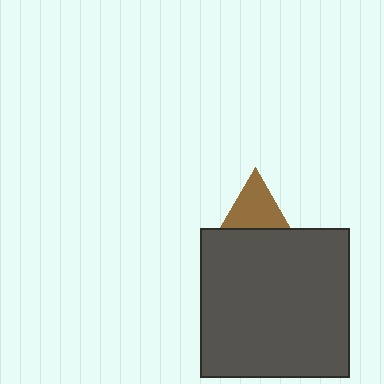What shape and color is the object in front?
The object in front is a dark gray square.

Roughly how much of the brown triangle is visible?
A small part of it is visible (roughly 43%).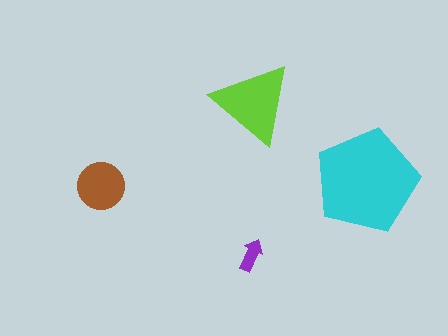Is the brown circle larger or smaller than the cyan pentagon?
Smaller.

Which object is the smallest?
The purple arrow.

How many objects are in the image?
There are 4 objects in the image.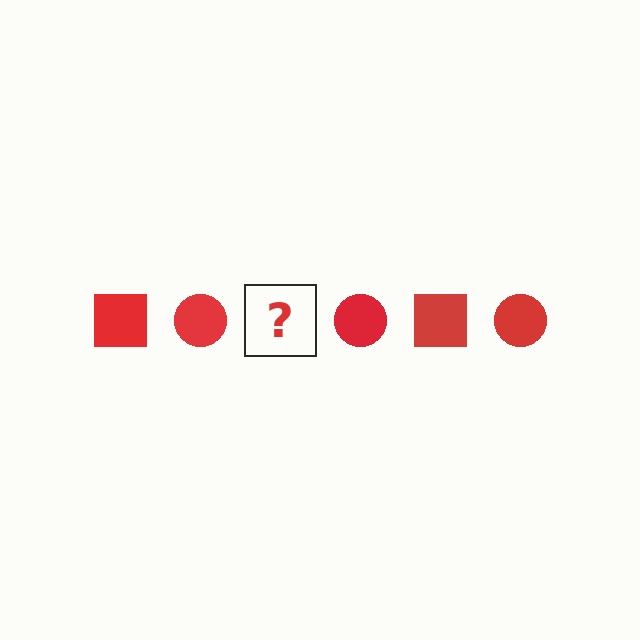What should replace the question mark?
The question mark should be replaced with a red square.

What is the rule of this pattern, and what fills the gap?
The rule is that the pattern cycles through square, circle shapes in red. The gap should be filled with a red square.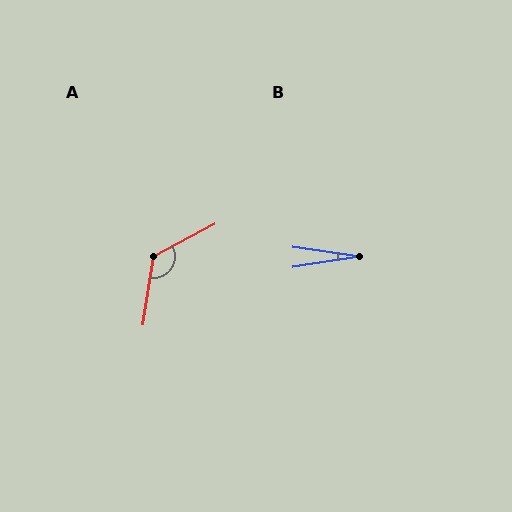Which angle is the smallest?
B, at approximately 17 degrees.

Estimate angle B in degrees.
Approximately 17 degrees.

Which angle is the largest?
A, at approximately 127 degrees.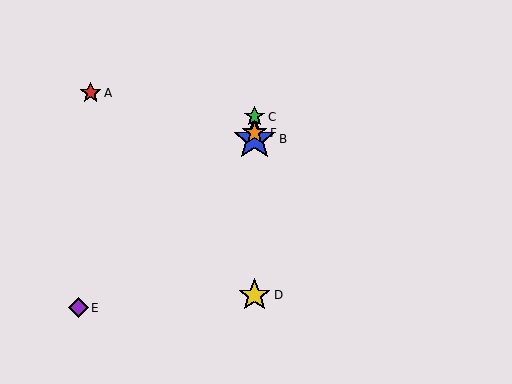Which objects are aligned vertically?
Objects B, C, D, F are aligned vertically.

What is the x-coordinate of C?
Object C is at x≈254.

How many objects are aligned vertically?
4 objects (B, C, D, F) are aligned vertically.